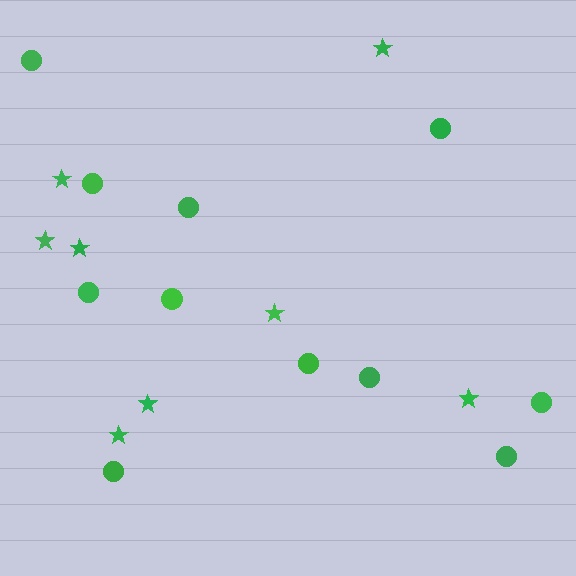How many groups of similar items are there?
There are 2 groups: one group of circles (11) and one group of stars (8).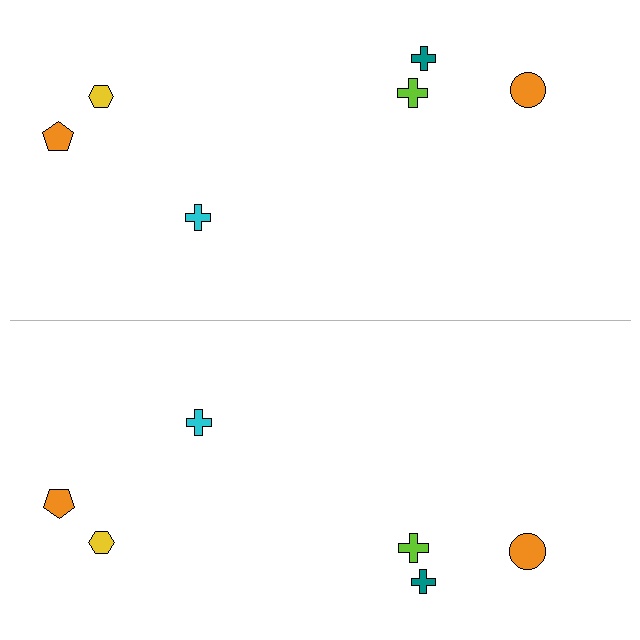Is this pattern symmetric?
Yes, this pattern has bilateral (reflection) symmetry.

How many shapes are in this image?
There are 12 shapes in this image.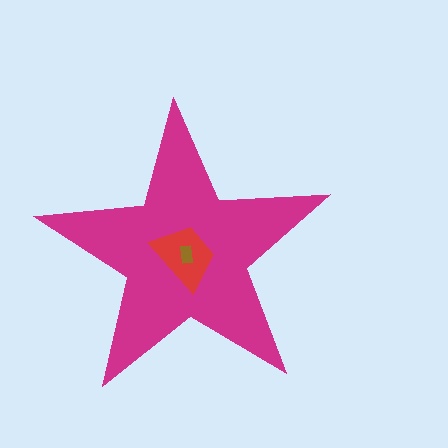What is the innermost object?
The brown rectangle.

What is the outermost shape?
The magenta star.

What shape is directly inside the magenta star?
The red trapezoid.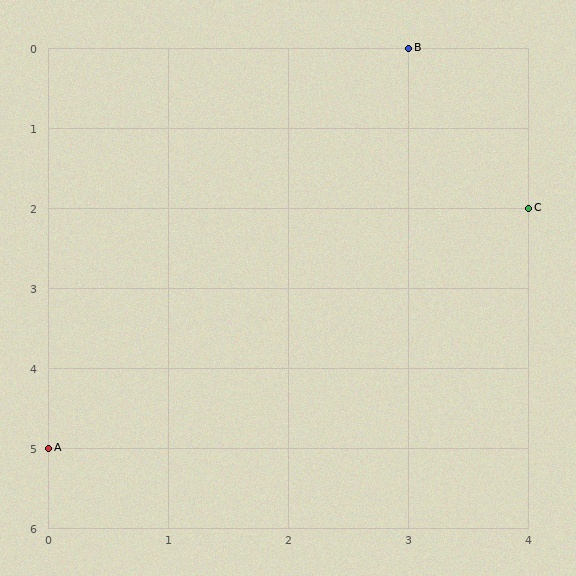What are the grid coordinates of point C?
Point C is at grid coordinates (4, 2).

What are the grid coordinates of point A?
Point A is at grid coordinates (0, 5).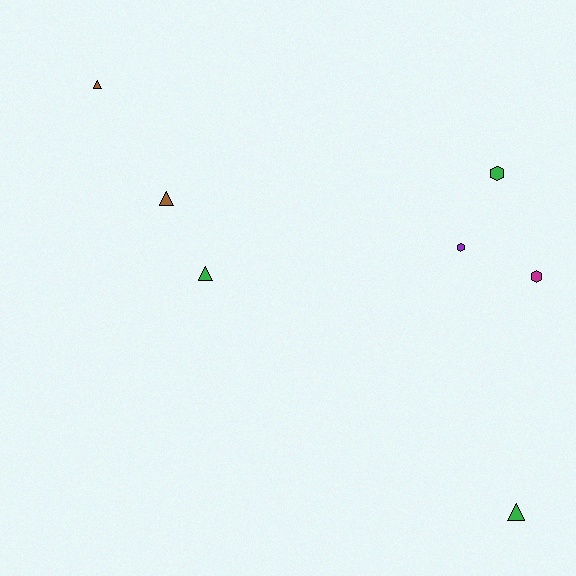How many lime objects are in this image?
There are no lime objects.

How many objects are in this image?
There are 7 objects.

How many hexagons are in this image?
There are 3 hexagons.